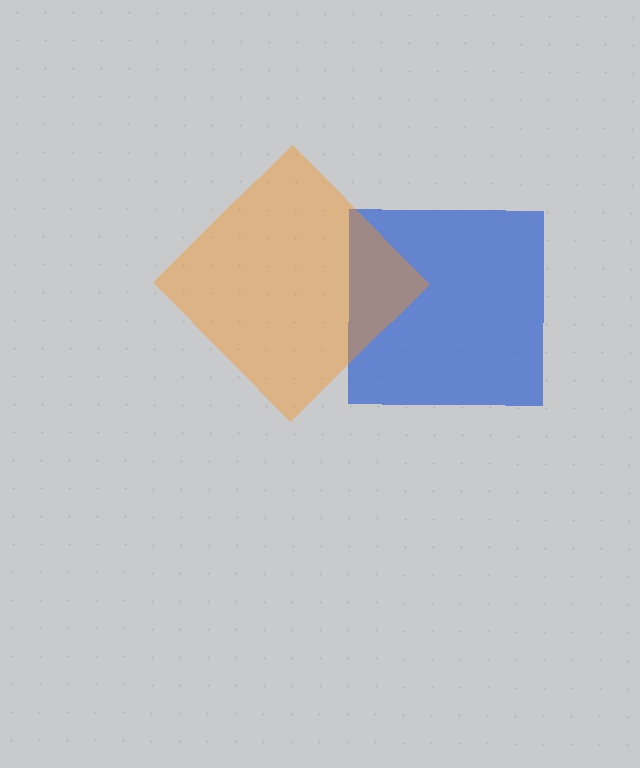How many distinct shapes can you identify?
There are 2 distinct shapes: a blue square, an orange diamond.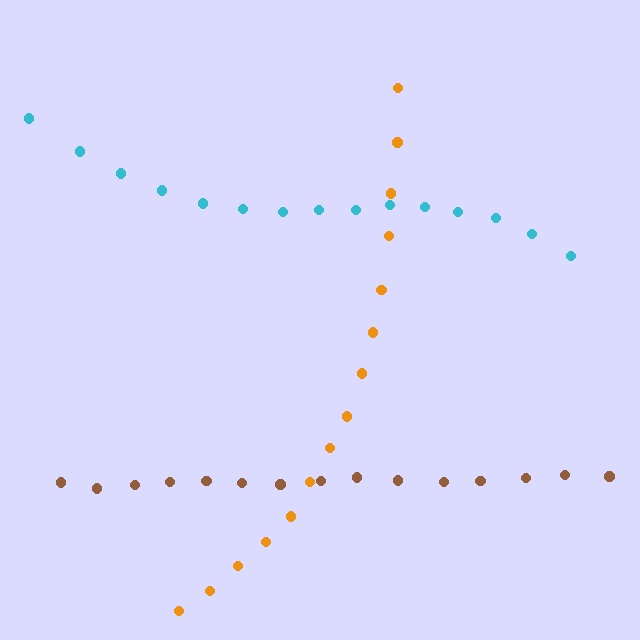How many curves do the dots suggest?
There are 3 distinct paths.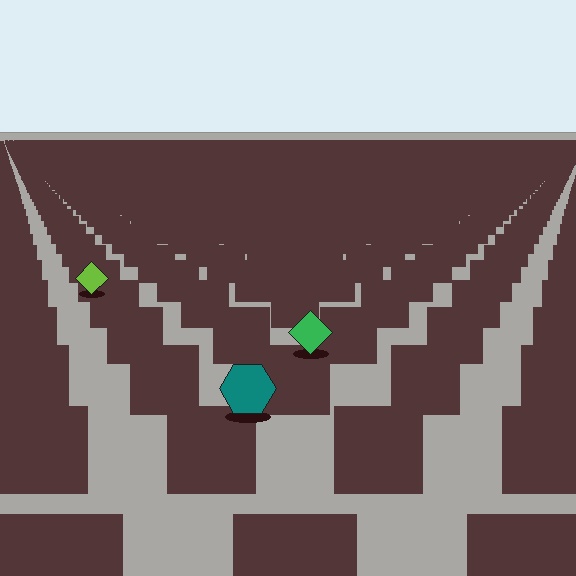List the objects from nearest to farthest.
From nearest to farthest: the teal hexagon, the green diamond, the lime diamond.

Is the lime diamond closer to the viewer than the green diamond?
No. The green diamond is closer — you can tell from the texture gradient: the ground texture is coarser near it.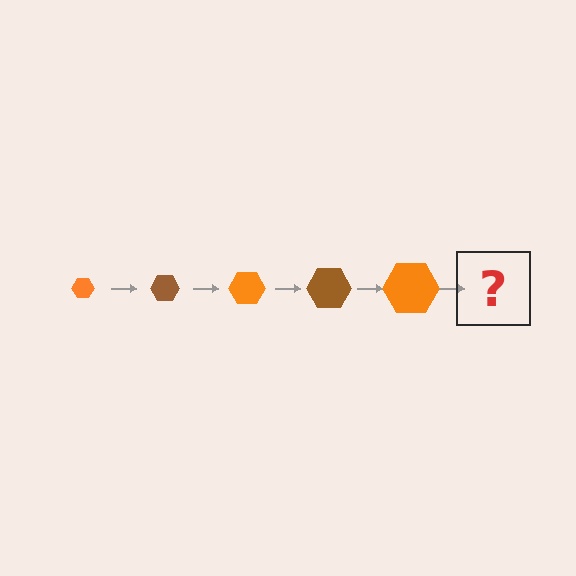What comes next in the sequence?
The next element should be a brown hexagon, larger than the previous one.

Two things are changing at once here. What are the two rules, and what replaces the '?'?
The two rules are that the hexagon grows larger each step and the color cycles through orange and brown. The '?' should be a brown hexagon, larger than the previous one.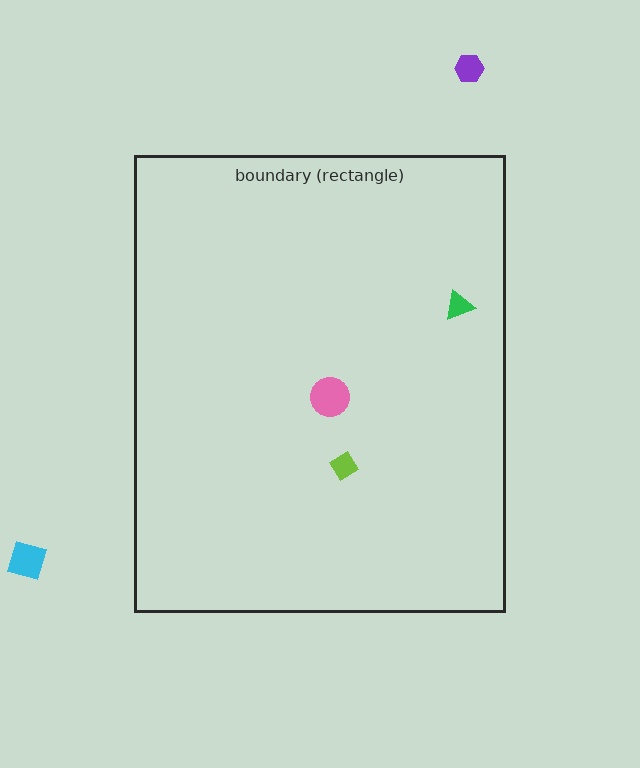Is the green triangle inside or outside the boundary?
Inside.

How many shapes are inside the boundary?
3 inside, 2 outside.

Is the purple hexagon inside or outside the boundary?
Outside.